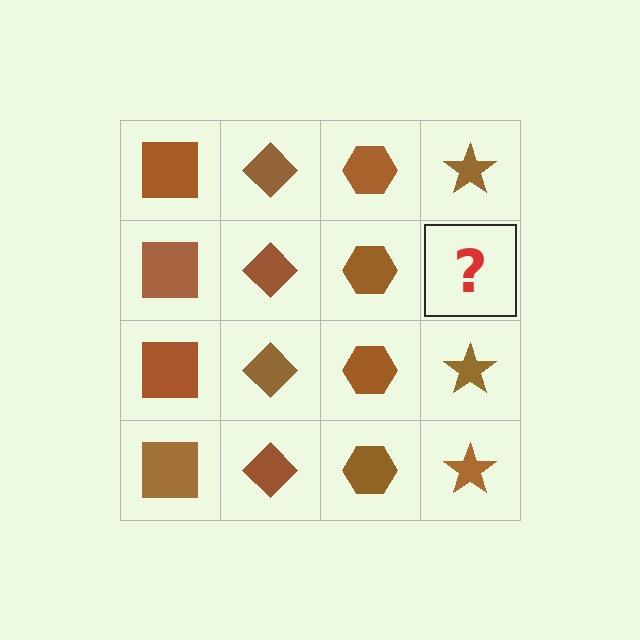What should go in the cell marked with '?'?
The missing cell should contain a brown star.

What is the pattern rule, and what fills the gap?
The rule is that each column has a consistent shape. The gap should be filled with a brown star.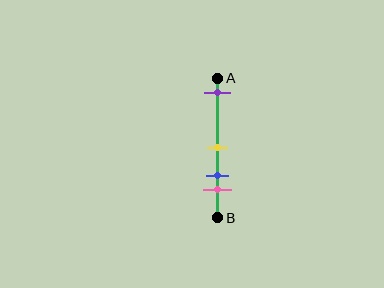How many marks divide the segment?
There are 4 marks dividing the segment.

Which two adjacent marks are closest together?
The blue and pink marks are the closest adjacent pair.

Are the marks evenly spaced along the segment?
No, the marks are not evenly spaced.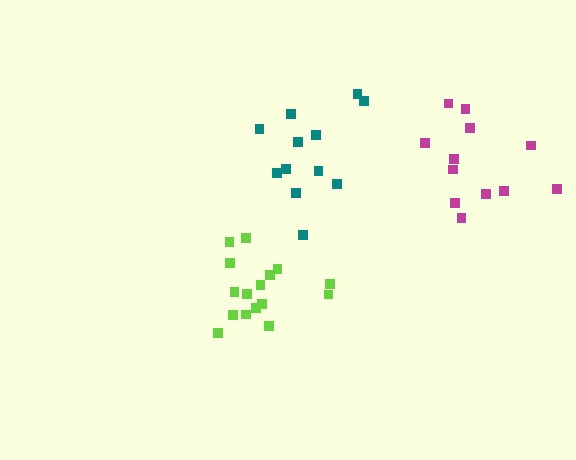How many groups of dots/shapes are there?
There are 3 groups.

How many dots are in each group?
Group 1: 12 dots, Group 2: 16 dots, Group 3: 12 dots (40 total).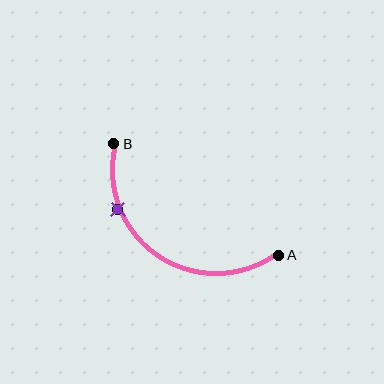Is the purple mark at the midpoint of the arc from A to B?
No. The purple mark lies on the arc but is closer to endpoint B. The arc midpoint would be at the point on the curve equidistant along the arc from both A and B.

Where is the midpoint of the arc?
The arc midpoint is the point on the curve farthest from the straight line joining A and B. It sits below and to the left of that line.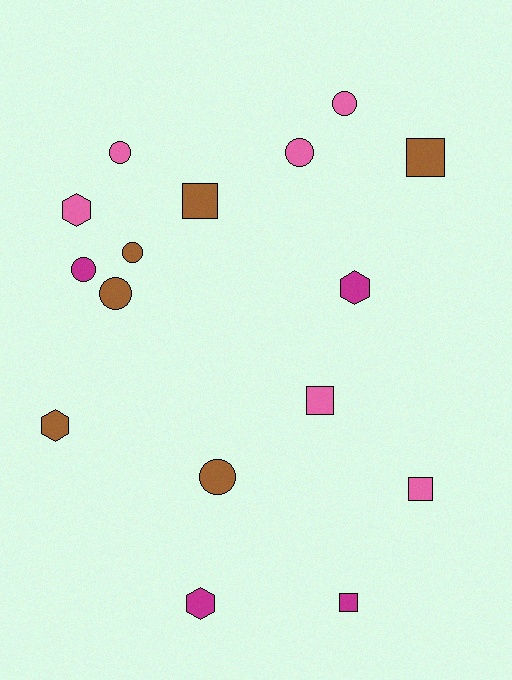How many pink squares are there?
There are 2 pink squares.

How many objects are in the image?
There are 16 objects.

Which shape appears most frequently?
Circle, with 7 objects.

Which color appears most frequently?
Pink, with 6 objects.